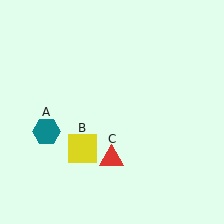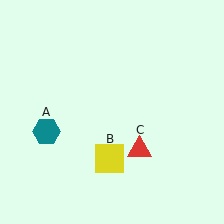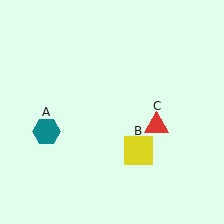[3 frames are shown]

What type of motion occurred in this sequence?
The yellow square (object B), red triangle (object C) rotated counterclockwise around the center of the scene.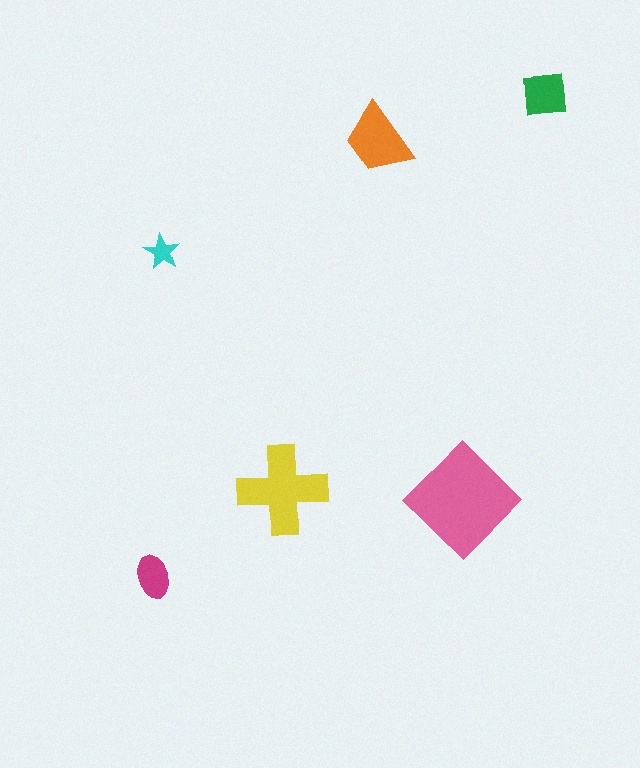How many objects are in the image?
There are 6 objects in the image.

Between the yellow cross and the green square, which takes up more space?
The yellow cross.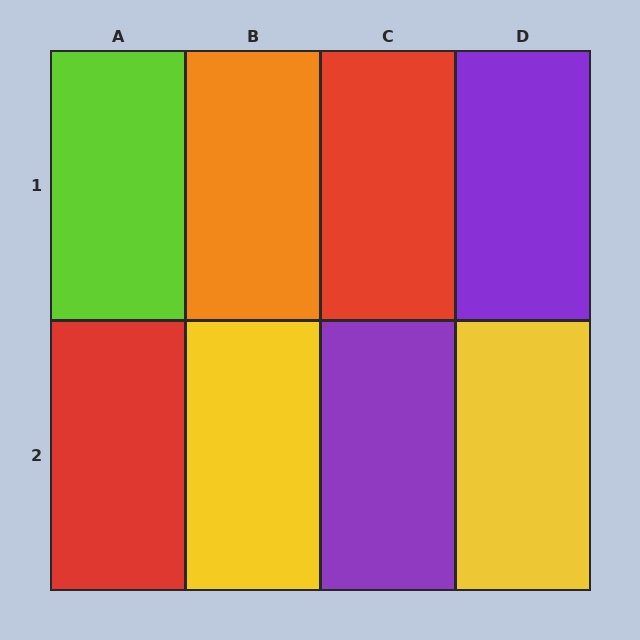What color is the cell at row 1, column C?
Red.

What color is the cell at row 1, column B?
Orange.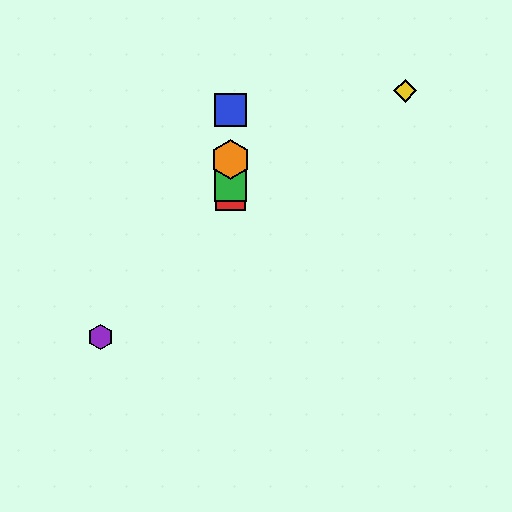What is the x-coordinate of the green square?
The green square is at x≈230.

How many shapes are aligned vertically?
4 shapes (the red square, the blue square, the green square, the orange hexagon) are aligned vertically.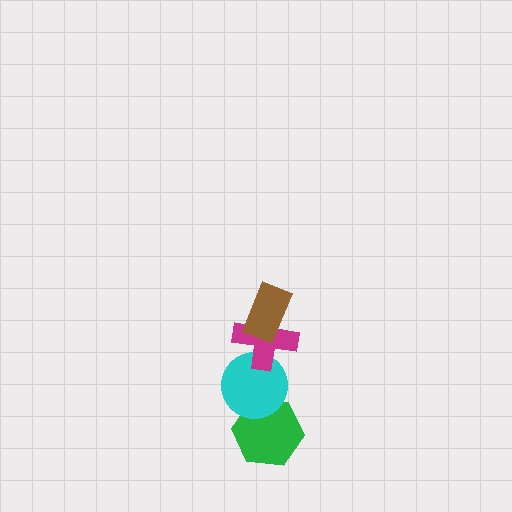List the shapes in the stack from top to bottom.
From top to bottom: the brown rectangle, the magenta cross, the cyan circle, the green hexagon.